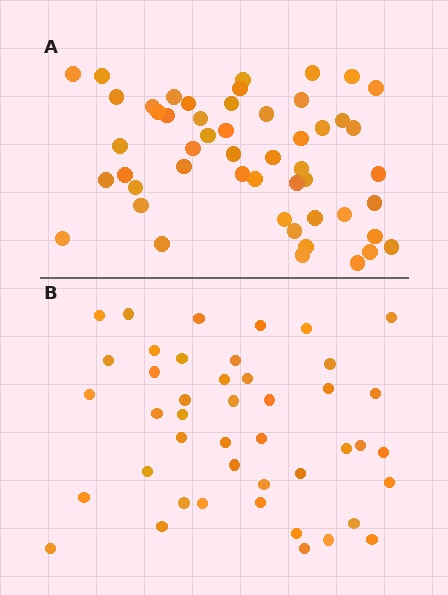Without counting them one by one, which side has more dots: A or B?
Region A (the top region) has more dots.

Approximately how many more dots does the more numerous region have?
Region A has roughly 8 or so more dots than region B.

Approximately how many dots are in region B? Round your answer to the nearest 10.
About 40 dots. (The exact count is 44, which rounds to 40.)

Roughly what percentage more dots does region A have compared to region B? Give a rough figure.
About 15% more.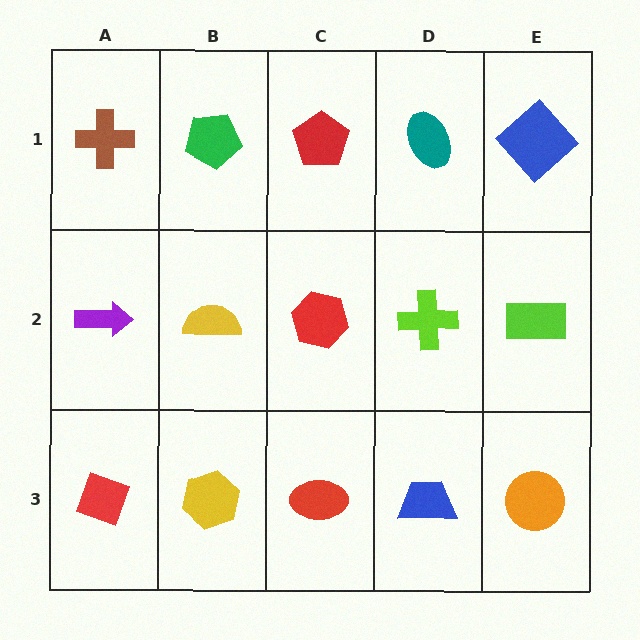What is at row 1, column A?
A brown cross.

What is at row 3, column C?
A red ellipse.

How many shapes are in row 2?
5 shapes.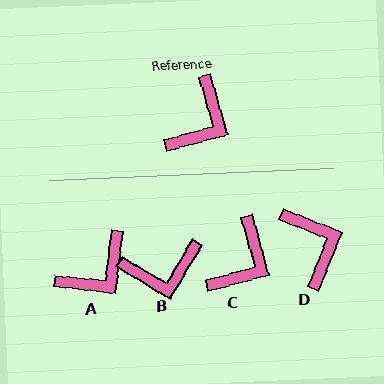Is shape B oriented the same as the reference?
No, it is off by about 46 degrees.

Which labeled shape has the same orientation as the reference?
C.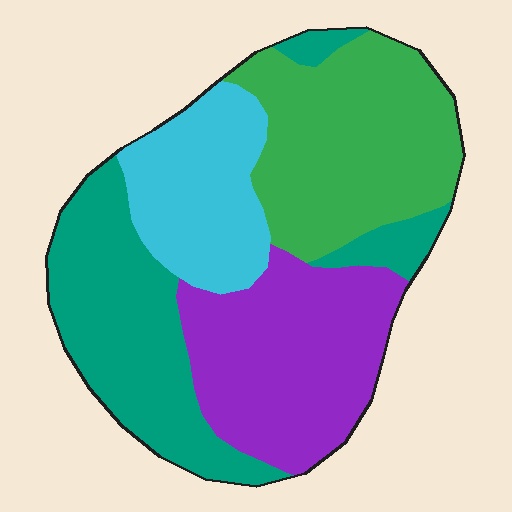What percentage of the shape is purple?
Purple takes up between a sixth and a third of the shape.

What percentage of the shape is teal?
Teal covers about 30% of the shape.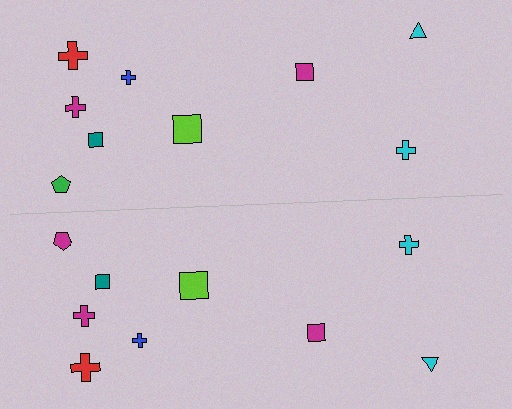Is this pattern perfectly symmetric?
No, the pattern is not perfectly symmetric. The magenta pentagon on the bottom side breaks the symmetry — its mirror counterpart is green.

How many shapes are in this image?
There are 18 shapes in this image.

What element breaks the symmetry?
The magenta pentagon on the bottom side breaks the symmetry — its mirror counterpart is green.